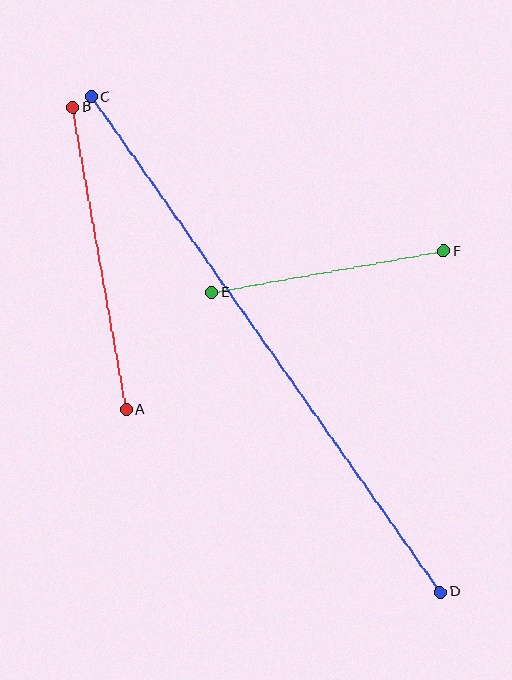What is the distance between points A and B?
The distance is approximately 307 pixels.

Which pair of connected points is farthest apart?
Points C and D are farthest apart.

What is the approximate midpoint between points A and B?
The midpoint is at approximately (100, 259) pixels.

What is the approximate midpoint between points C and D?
The midpoint is at approximately (266, 345) pixels.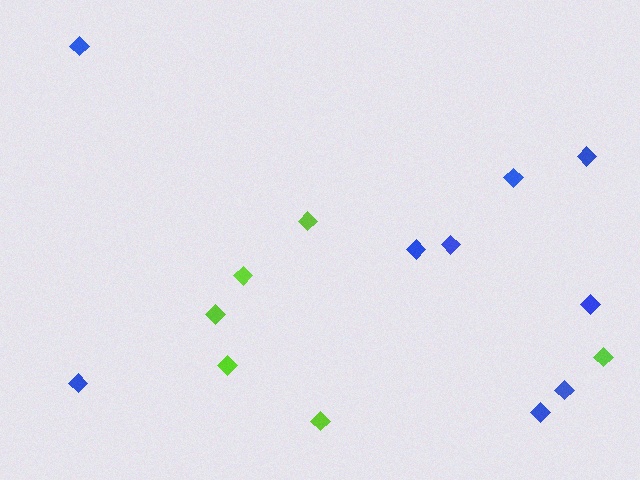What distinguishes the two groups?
There are 2 groups: one group of lime diamonds (6) and one group of blue diamonds (9).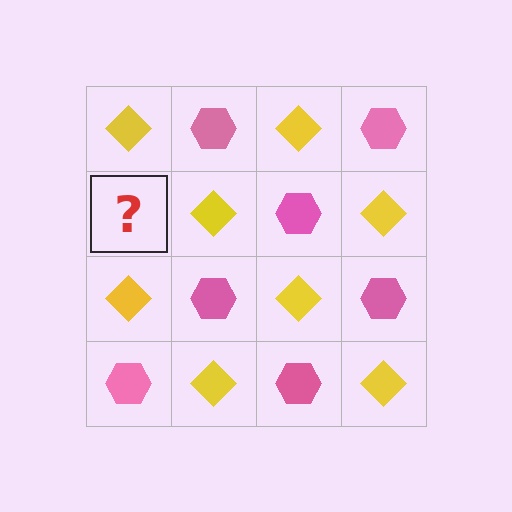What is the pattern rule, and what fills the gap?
The rule is that it alternates yellow diamond and pink hexagon in a checkerboard pattern. The gap should be filled with a pink hexagon.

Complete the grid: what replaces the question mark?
The question mark should be replaced with a pink hexagon.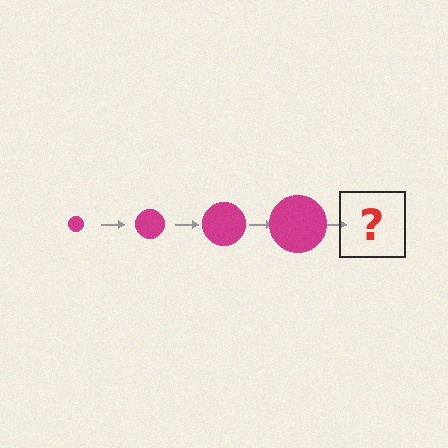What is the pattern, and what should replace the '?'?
The pattern is that the circle gets progressively larger each step. The '?' should be a magenta circle, larger than the previous one.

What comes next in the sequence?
The next element should be a magenta circle, larger than the previous one.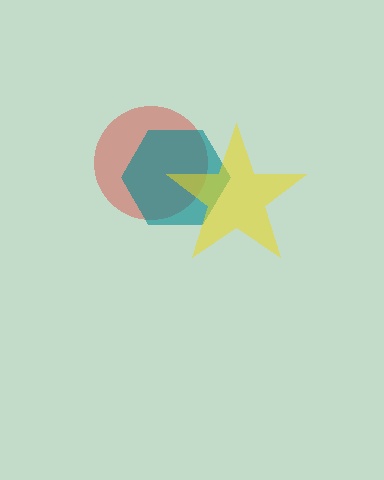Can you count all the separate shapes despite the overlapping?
Yes, there are 3 separate shapes.